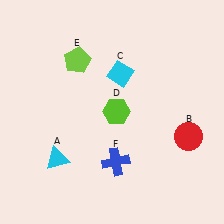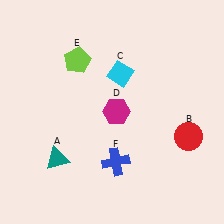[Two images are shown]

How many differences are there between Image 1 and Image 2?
There are 2 differences between the two images.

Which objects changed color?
A changed from cyan to teal. D changed from lime to magenta.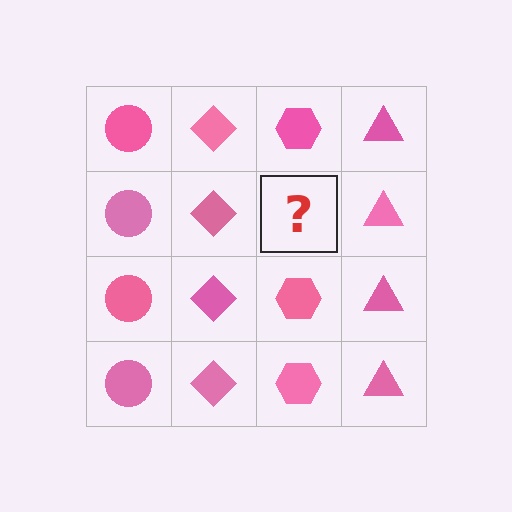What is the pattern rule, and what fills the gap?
The rule is that each column has a consistent shape. The gap should be filled with a pink hexagon.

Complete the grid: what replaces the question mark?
The question mark should be replaced with a pink hexagon.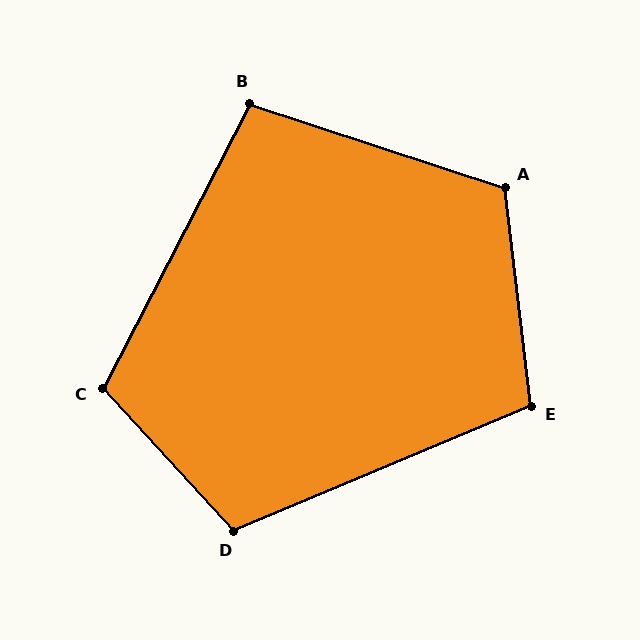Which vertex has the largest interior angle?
A, at approximately 115 degrees.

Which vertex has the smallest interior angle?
B, at approximately 99 degrees.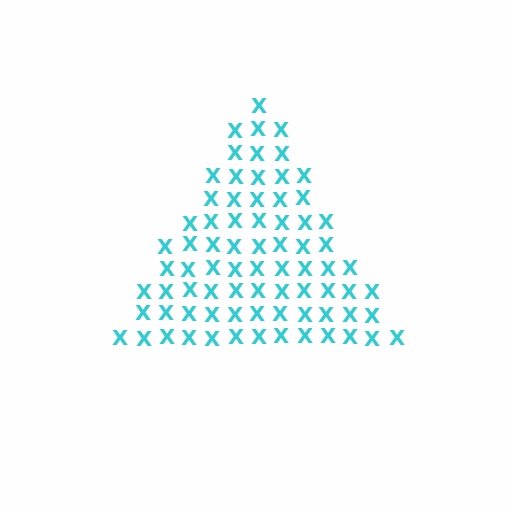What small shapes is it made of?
It is made of small letter X's.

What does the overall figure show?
The overall figure shows a triangle.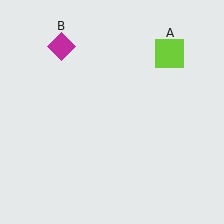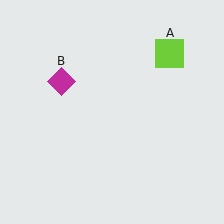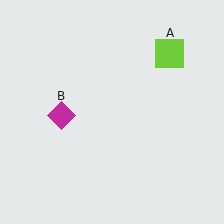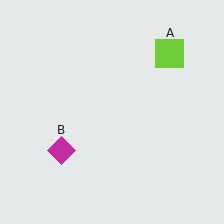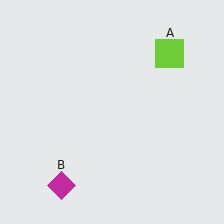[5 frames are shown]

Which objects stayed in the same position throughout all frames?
Lime square (object A) remained stationary.